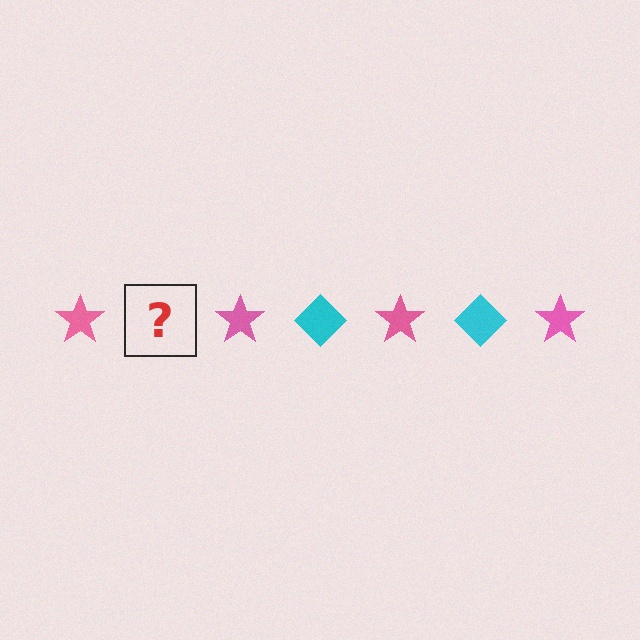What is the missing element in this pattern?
The missing element is a cyan diamond.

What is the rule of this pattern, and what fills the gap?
The rule is that the pattern alternates between pink star and cyan diamond. The gap should be filled with a cyan diamond.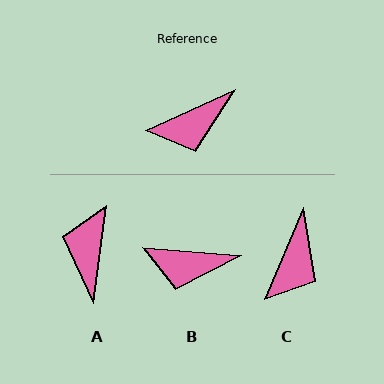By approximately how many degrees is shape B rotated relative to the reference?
Approximately 30 degrees clockwise.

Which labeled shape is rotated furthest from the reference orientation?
A, about 122 degrees away.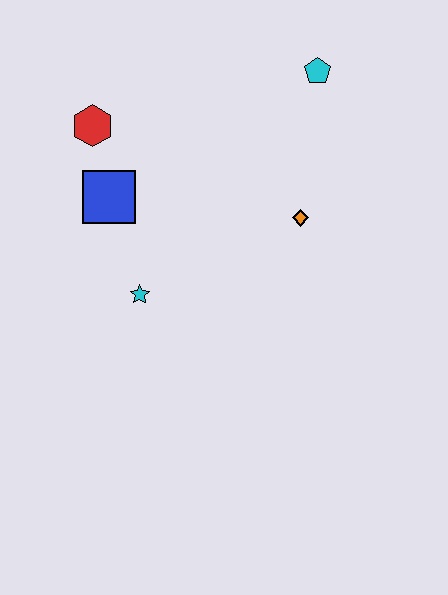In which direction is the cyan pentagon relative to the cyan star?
The cyan pentagon is above the cyan star.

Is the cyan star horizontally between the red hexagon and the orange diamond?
Yes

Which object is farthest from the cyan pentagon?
The cyan star is farthest from the cyan pentagon.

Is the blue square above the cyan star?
Yes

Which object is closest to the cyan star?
The blue square is closest to the cyan star.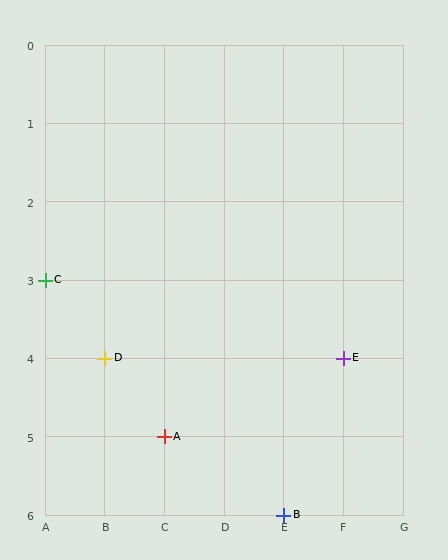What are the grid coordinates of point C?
Point C is at grid coordinates (A, 3).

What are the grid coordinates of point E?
Point E is at grid coordinates (F, 4).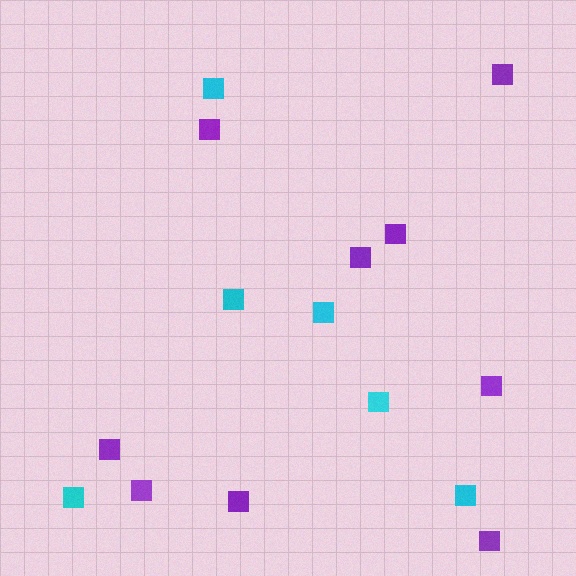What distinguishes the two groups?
There are 2 groups: one group of purple squares (9) and one group of cyan squares (6).